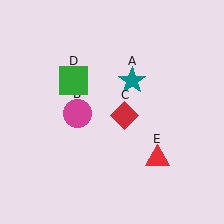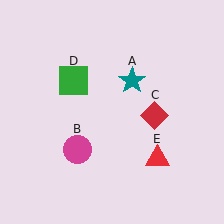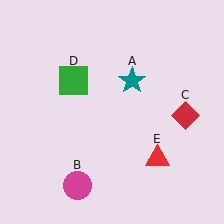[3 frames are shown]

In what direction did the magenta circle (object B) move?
The magenta circle (object B) moved down.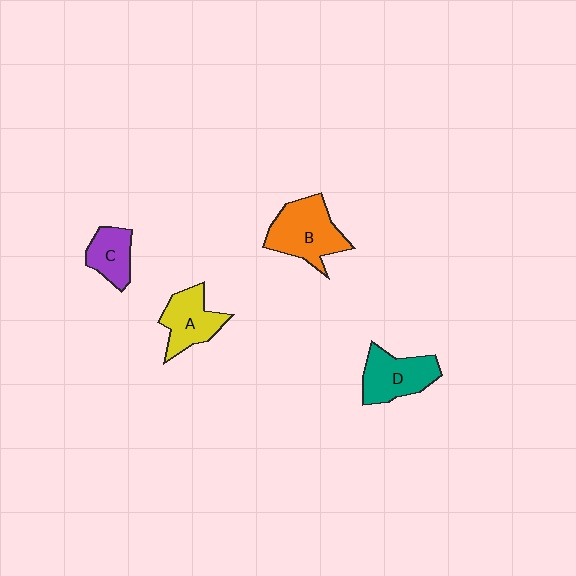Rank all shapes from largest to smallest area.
From largest to smallest: B (orange), D (teal), A (yellow), C (purple).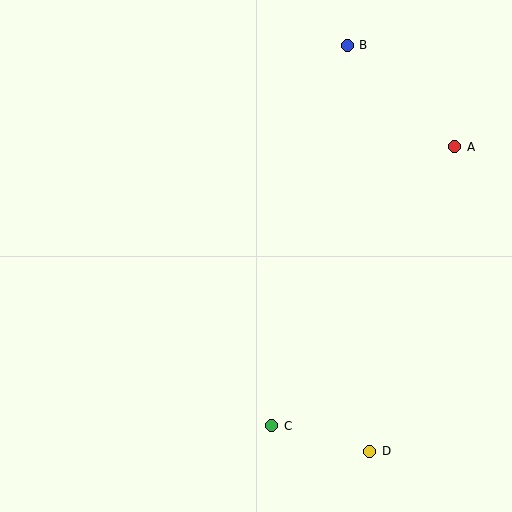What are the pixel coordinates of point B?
Point B is at (347, 45).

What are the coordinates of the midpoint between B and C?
The midpoint between B and C is at (309, 236).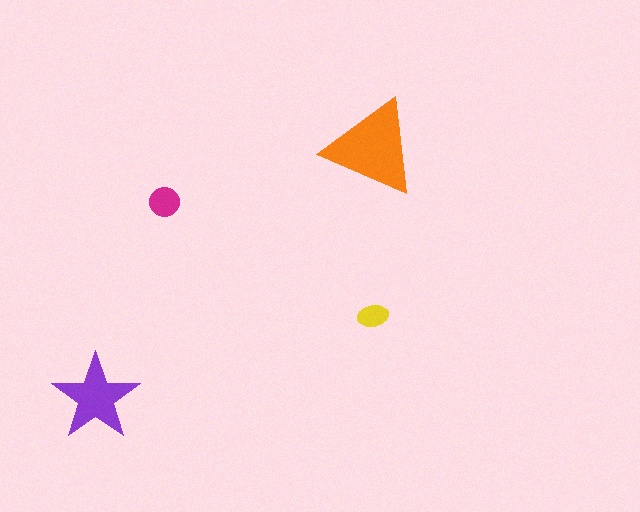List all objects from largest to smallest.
The orange triangle, the purple star, the magenta circle, the yellow ellipse.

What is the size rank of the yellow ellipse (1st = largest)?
4th.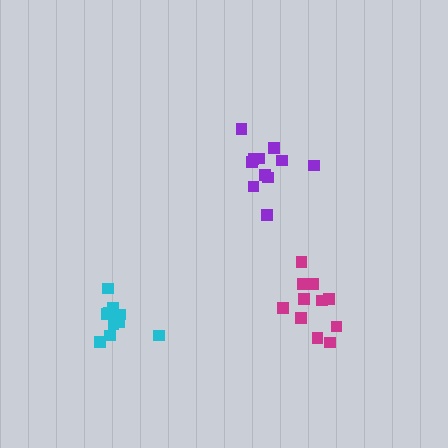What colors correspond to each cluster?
The clusters are colored: purple, magenta, cyan.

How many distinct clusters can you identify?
There are 3 distinct clusters.